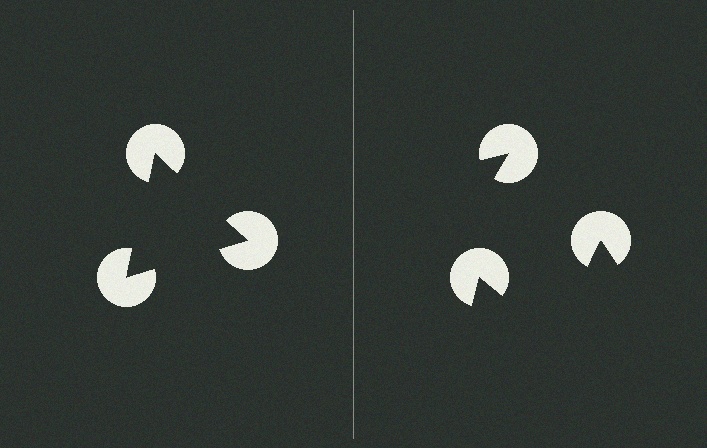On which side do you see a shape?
An illusory triangle appears on the left side. On the right side the wedge cuts are rotated, so no coherent shape forms.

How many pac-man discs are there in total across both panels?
6 — 3 on each side.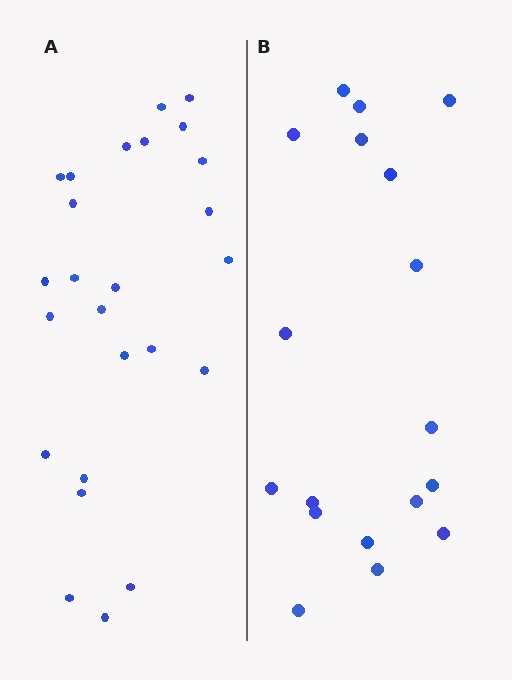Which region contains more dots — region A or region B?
Region A (the left region) has more dots.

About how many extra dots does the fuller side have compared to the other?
Region A has roughly 8 or so more dots than region B.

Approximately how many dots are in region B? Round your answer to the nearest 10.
About 20 dots. (The exact count is 18, which rounds to 20.)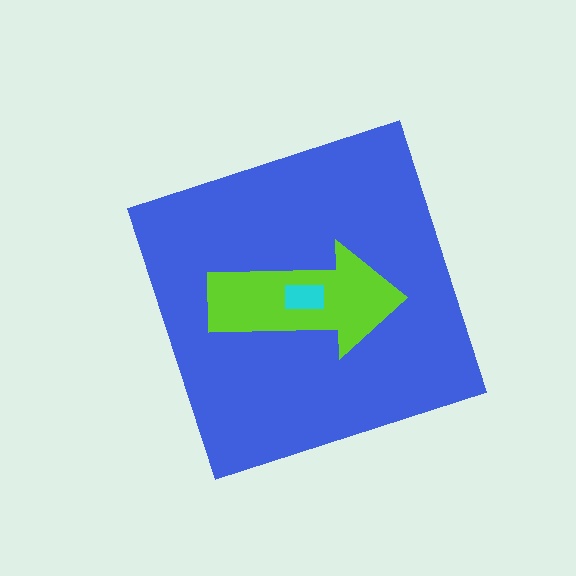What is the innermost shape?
The cyan rectangle.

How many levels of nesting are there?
3.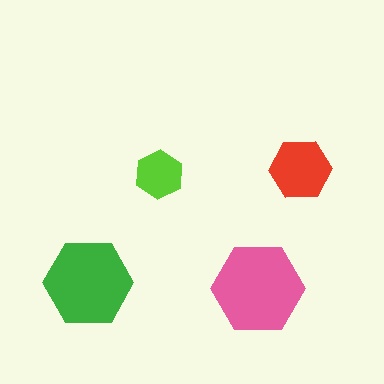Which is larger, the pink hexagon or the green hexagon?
The pink one.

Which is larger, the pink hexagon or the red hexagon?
The pink one.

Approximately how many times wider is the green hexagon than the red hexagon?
About 1.5 times wider.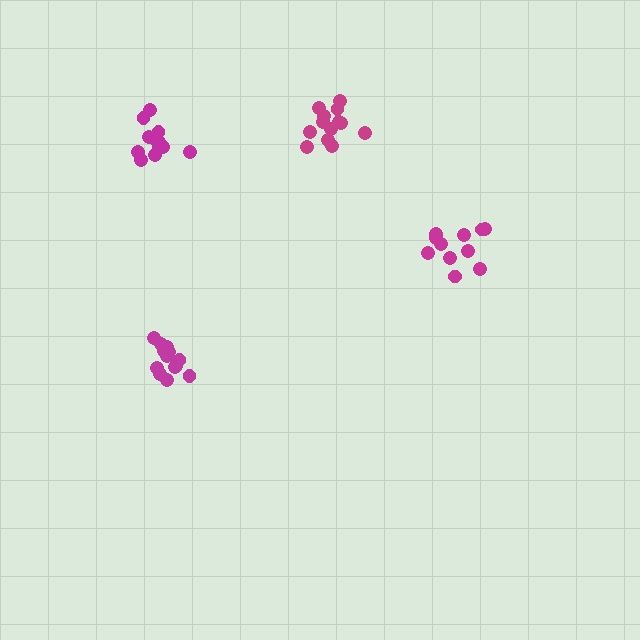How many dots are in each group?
Group 1: 13 dots, Group 2: 11 dots, Group 3: 13 dots, Group 4: 13 dots (50 total).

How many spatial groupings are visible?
There are 4 spatial groupings.